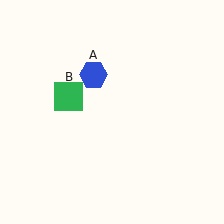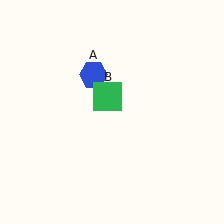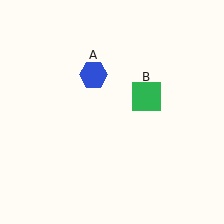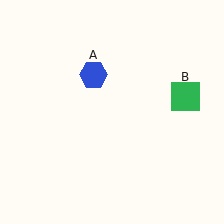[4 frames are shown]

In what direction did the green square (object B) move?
The green square (object B) moved right.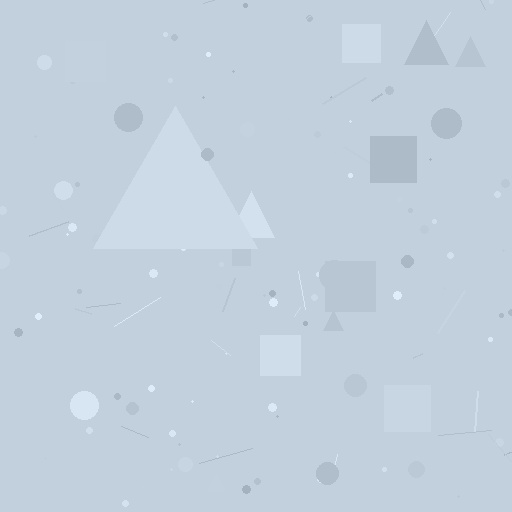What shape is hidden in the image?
A triangle is hidden in the image.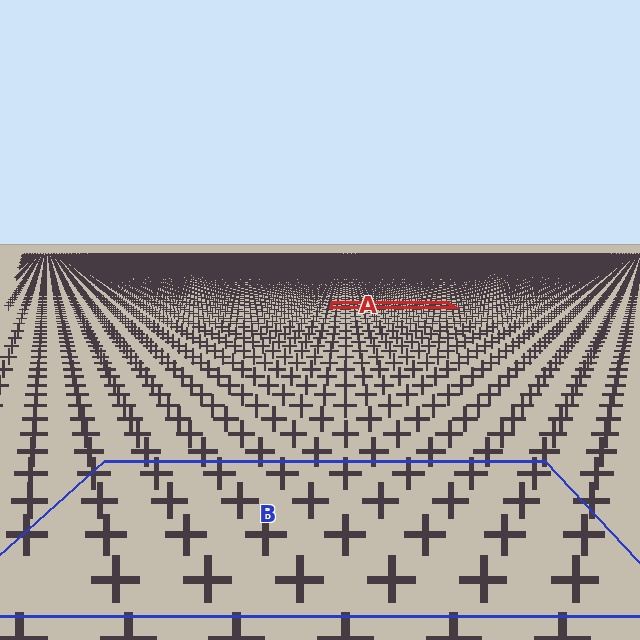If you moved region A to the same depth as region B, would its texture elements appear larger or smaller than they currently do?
They would appear larger. At a closer depth, the same texture elements are projected at a bigger on-screen size.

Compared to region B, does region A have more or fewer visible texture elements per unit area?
Region A has more texture elements per unit area — they are packed more densely because it is farther away.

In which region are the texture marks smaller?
The texture marks are smaller in region A, because it is farther away.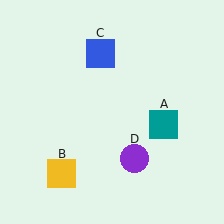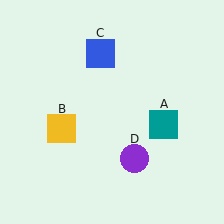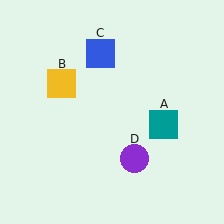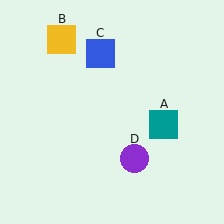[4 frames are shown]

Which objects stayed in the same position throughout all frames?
Teal square (object A) and blue square (object C) and purple circle (object D) remained stationary.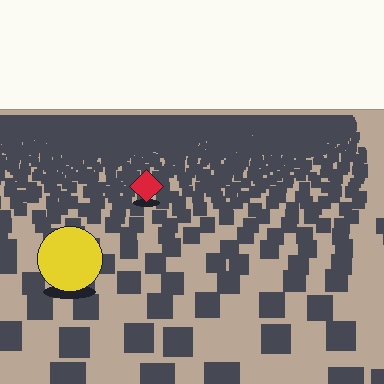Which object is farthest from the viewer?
The red diamond is farthest from the viewer. It appears smaller and the ground texture around it is denser.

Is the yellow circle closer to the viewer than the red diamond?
Yes. The yellow circle is closer — you can tell from the texture gradient: the ground texture is coarser near it.